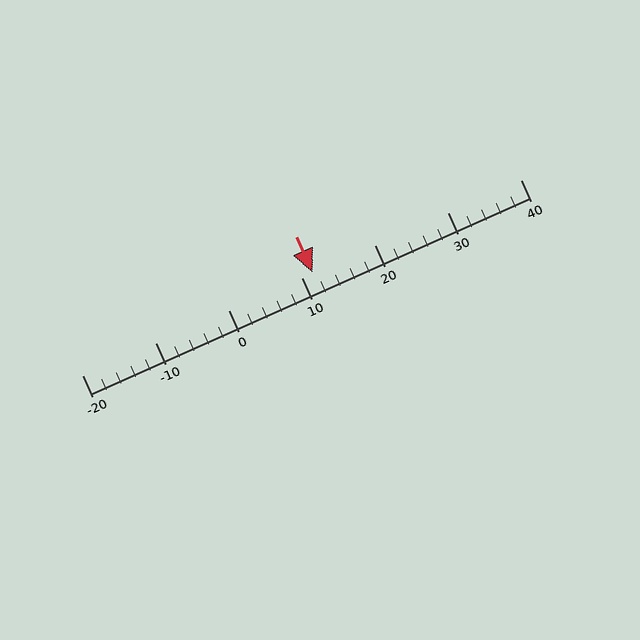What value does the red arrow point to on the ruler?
The red arrow points to approximately 12.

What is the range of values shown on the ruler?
The ruler shows values from -20 to 40.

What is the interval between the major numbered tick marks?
The major tick marks are spaced 10 units apart.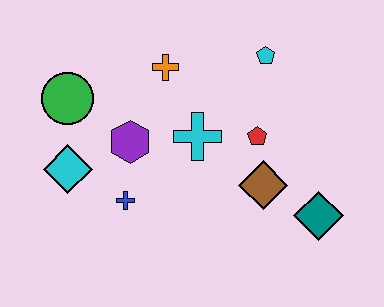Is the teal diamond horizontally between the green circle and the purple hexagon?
No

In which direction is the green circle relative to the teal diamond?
The green circle is to the left of the teal diamond.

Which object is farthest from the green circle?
The teal diamond is farthest from the green circle.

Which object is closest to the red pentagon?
The brown diamond is closest to the red pentagon.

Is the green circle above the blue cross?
Yes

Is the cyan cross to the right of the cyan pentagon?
No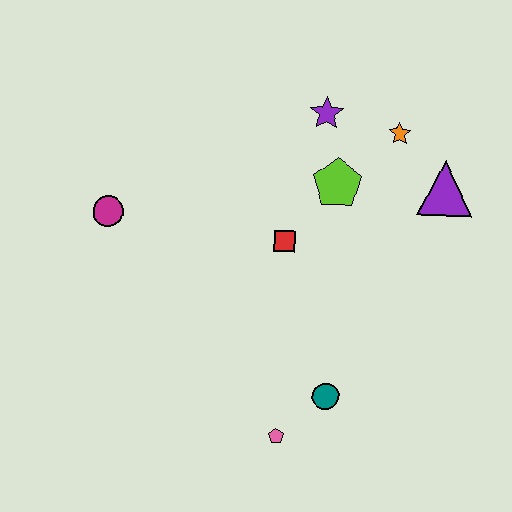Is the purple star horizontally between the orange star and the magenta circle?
Yes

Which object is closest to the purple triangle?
The orange star is closest to the purple triangle.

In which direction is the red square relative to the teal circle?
The red square is above the teal circle.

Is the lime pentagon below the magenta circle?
No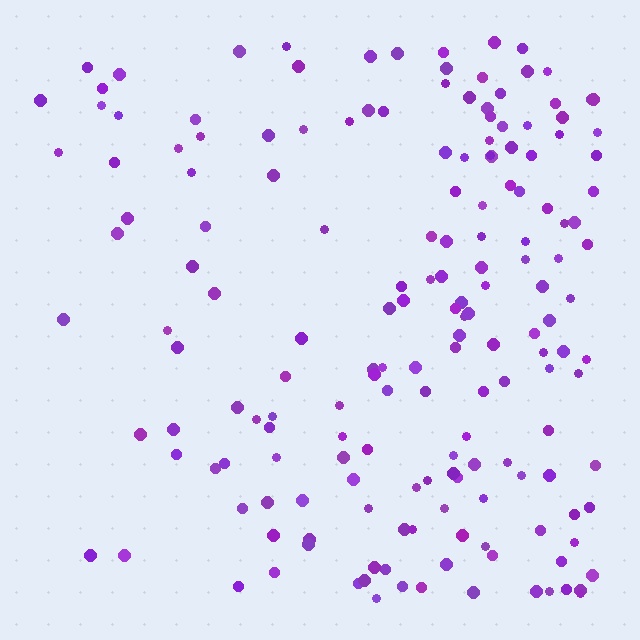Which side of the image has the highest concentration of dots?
The right.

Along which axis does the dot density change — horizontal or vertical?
Horizontal.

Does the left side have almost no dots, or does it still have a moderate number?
Still a moderate number, just noticeably fewer than the right.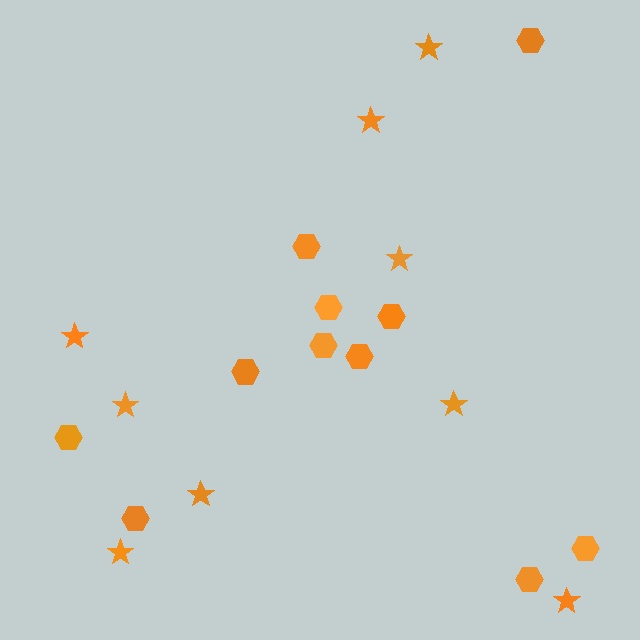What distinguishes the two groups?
There are 2 groups: one group of stars (9) and one group of hexagons (11).